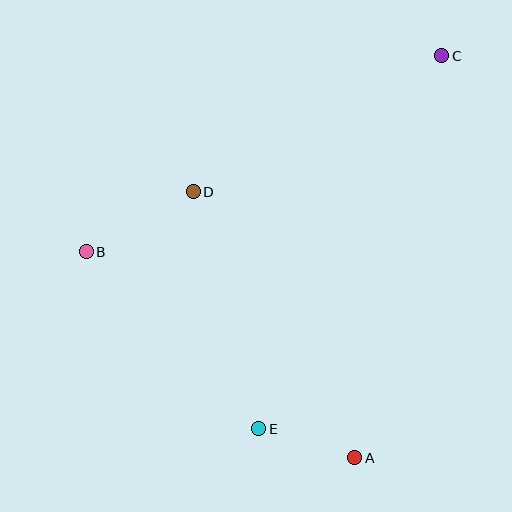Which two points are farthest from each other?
Points C and E are farthest from each other.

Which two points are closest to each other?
Points A and E are closest to each other.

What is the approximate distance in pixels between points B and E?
The distance between B and E is approximately 247 pixels.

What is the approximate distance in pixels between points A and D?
The distance between A and D is approximately 311 pixels.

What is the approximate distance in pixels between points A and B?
The distance between A and B is approximately 338 pixels.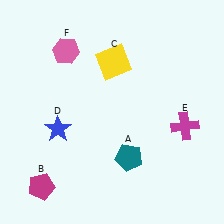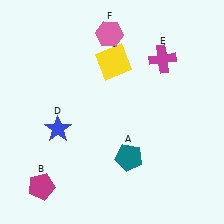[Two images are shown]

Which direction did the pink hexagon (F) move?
The pink hexagon (F) moved right.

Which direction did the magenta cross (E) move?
The magenta cross (E) moved up.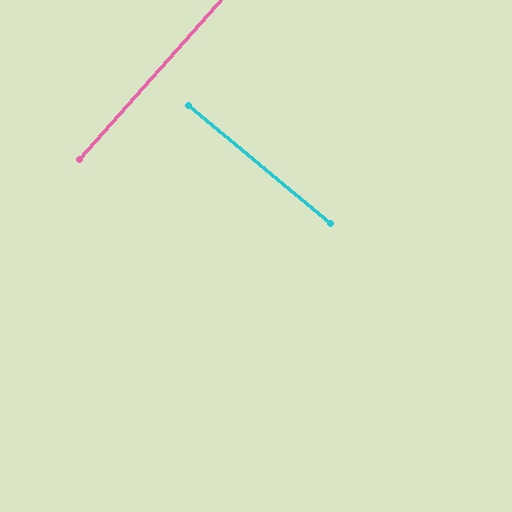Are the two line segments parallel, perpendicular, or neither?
Perpendicular — they meet at approximately 88°.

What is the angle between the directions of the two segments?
Approximately 88 degrees.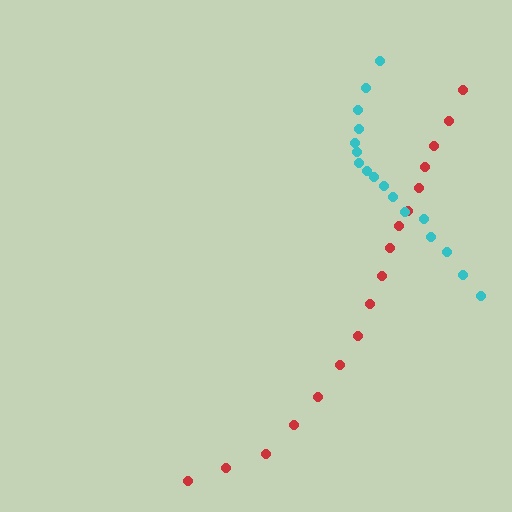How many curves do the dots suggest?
There are 2 distinct paths.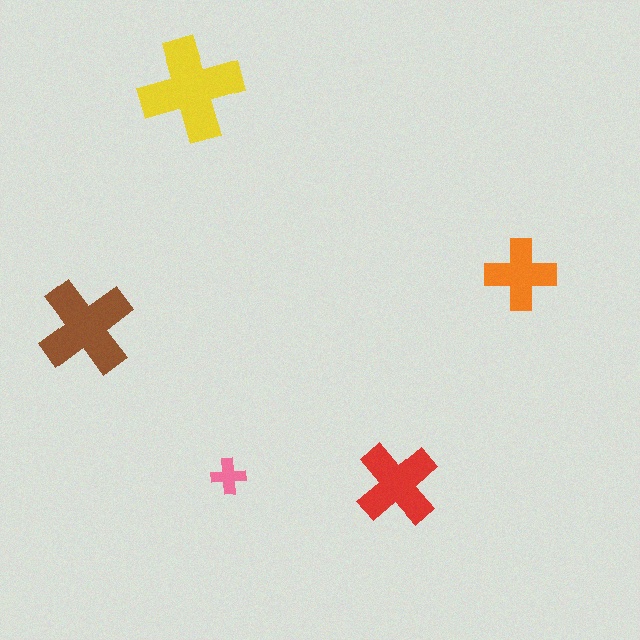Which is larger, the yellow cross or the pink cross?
The yellow one.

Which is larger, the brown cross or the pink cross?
The brown one.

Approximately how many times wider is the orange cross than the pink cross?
About 2 times wider.